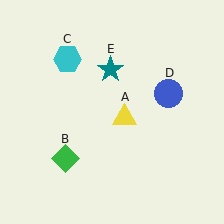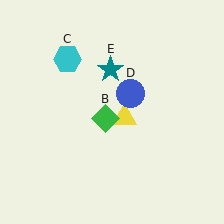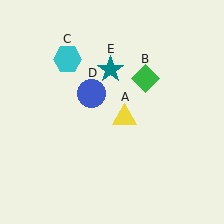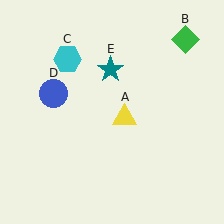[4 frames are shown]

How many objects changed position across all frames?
2 objects changed position: green diamond (object B), blue circle (object D).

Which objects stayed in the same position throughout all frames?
Yellow triangle (object A) and cyan hexagon (object C) and teal star (object E) remained stationary.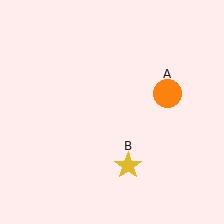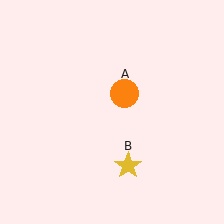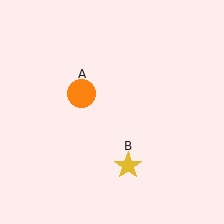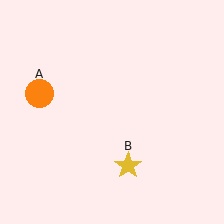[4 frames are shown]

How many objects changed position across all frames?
1 object changed position: orange circle (object A).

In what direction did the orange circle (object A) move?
The orange circle (object A) moved left.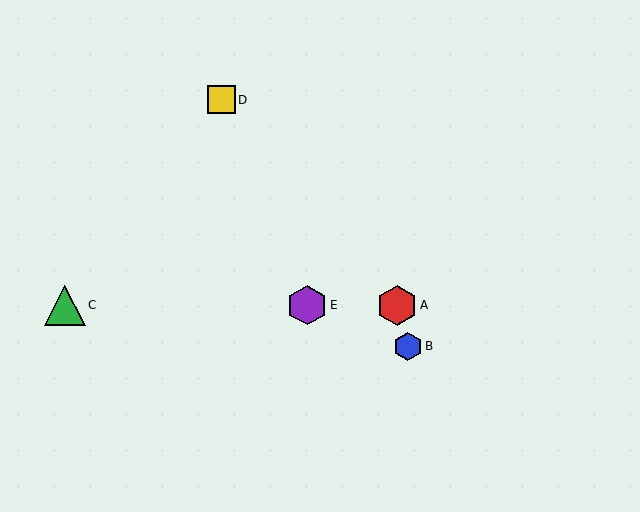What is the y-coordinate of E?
Object E is at y≈305.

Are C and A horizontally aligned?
Yes, both are at y≈305.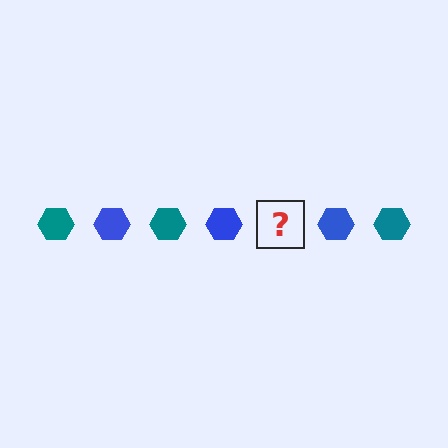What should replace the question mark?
The question mark should be replaced with a teal hexagon.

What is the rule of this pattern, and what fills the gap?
The rule is that the pattern cycles through teal, blue hexagons. The gap should be filled with a teal hexagon.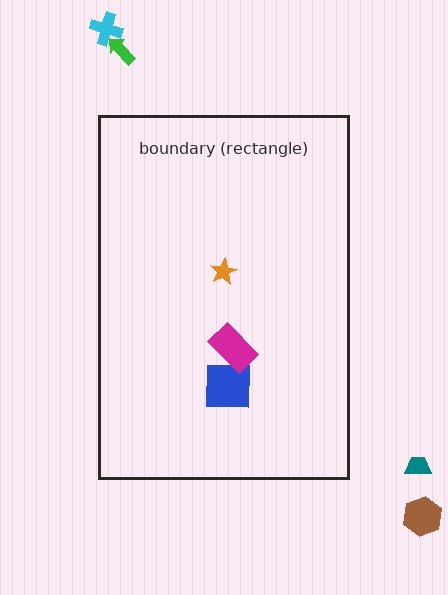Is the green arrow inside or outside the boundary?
Outside.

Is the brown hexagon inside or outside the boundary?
Outside.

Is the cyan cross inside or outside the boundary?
Outside.